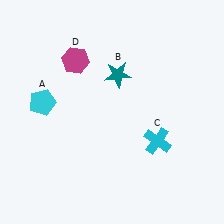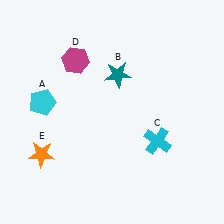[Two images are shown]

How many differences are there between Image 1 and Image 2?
There is 1 difference between the two images.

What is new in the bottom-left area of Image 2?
An orange star (E) was added in the bottom-left area of Image 2.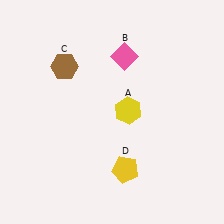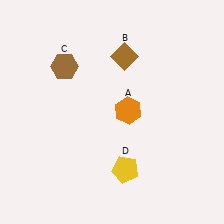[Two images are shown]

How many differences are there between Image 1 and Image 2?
There are 2 differences between the two images.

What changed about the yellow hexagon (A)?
In Image 1, A is yellow. In Image 2, it changed to orange.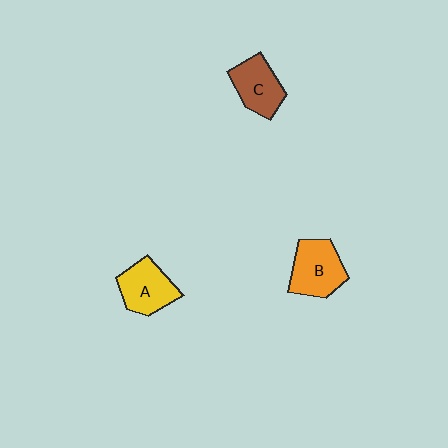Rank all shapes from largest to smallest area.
From largest to smallest: B (orange), A (yellow), C (brown).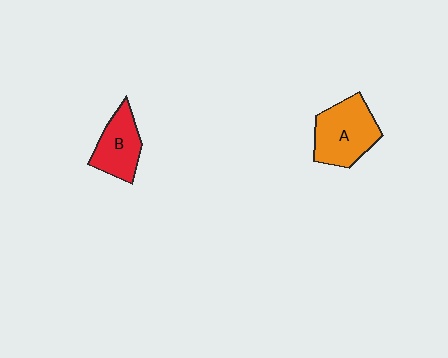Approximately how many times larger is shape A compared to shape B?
Approximately 1.4 times.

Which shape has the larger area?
Shape A (orange).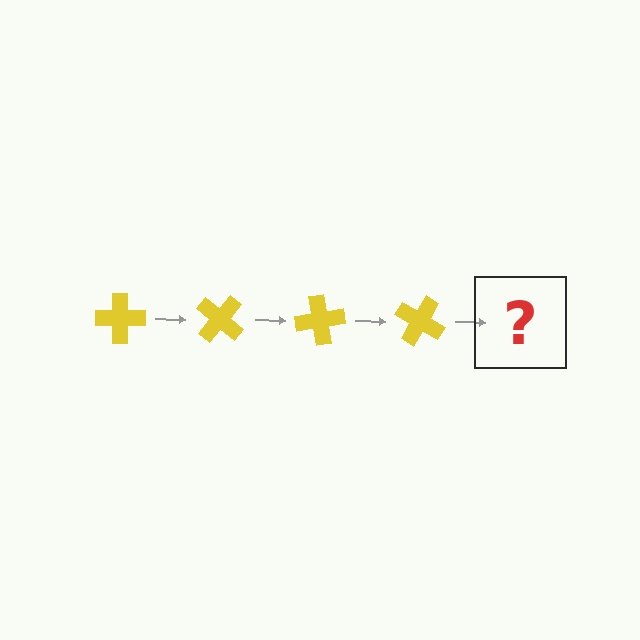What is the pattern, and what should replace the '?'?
The pattern is that the cross rotates 40 degrees each step. The '?' should be a yellow cross rotated 160 degrees.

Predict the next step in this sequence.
The next step is a yellow cross rotated 160 degrees.